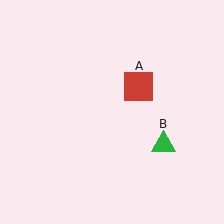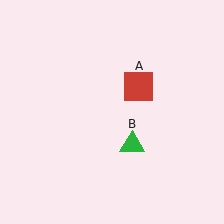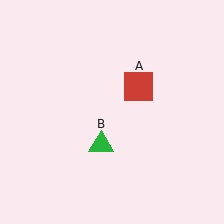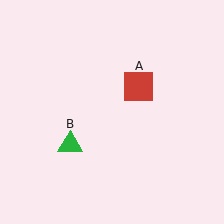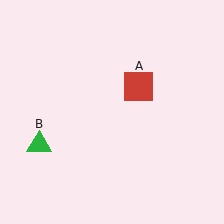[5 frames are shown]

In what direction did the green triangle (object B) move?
The green triangle (object B) moved left.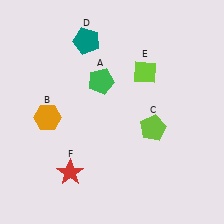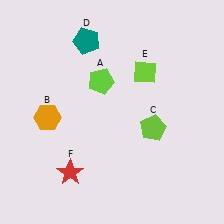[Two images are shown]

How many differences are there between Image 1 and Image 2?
There is 1 difference between the two images.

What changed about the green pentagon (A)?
In Image 1, A is green. In Image 2, it changed to lime.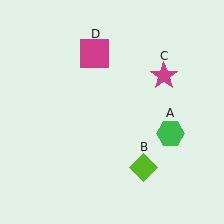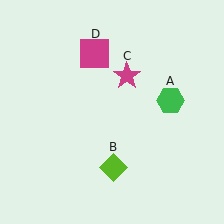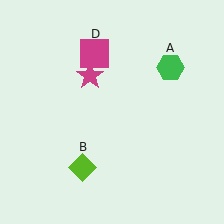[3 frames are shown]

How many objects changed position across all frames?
3 objects changed position: green hexagon (object A), lime diamond (object B), magenta star (object C).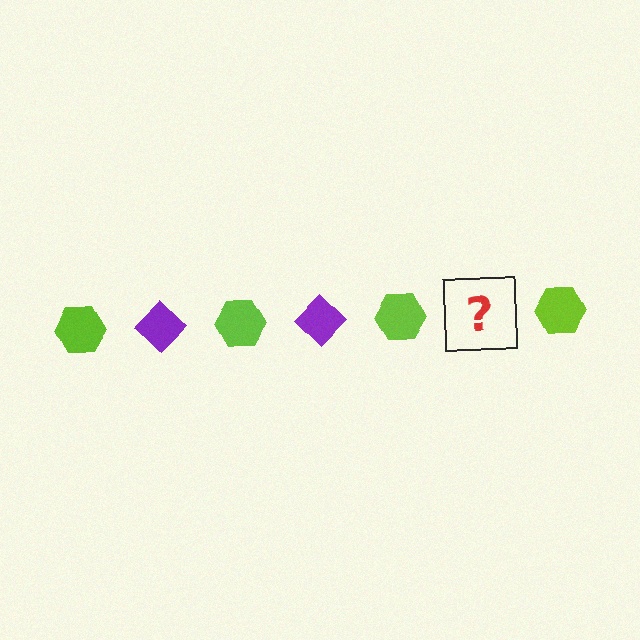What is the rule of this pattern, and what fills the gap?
The rule is that the pattern alternates between lime hexagon and purple diamond. The gap should be filled with a purple diamond.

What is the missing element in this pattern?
The missing element is a purple diamond.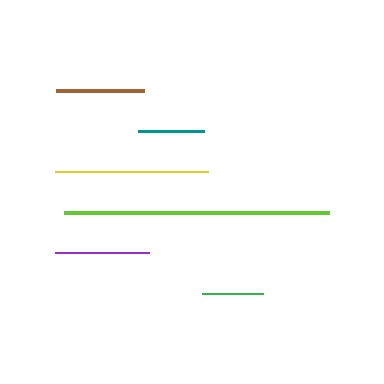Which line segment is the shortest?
The green line is the shortest at approximately 61 pixels.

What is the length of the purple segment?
The purple segment is approximately 93 pixels long.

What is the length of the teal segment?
The teal segment is approximately 67 pixels long.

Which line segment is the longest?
The lime line is the longest at approximately 265 pixels.